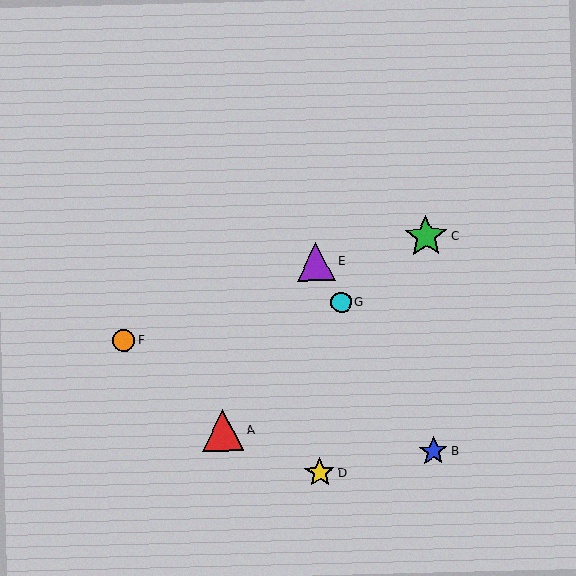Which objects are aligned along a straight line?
Objects B, E, G are aligned along a straight line.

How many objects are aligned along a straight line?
3 objects (B, E, G) are aligned along a straight line.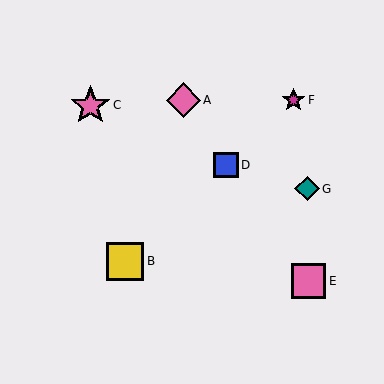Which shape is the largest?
The pink star (labeled C) is the largest.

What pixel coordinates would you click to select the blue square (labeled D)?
Click at (226, 165) to select the blue square D.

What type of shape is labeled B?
Shape B is a yellow square.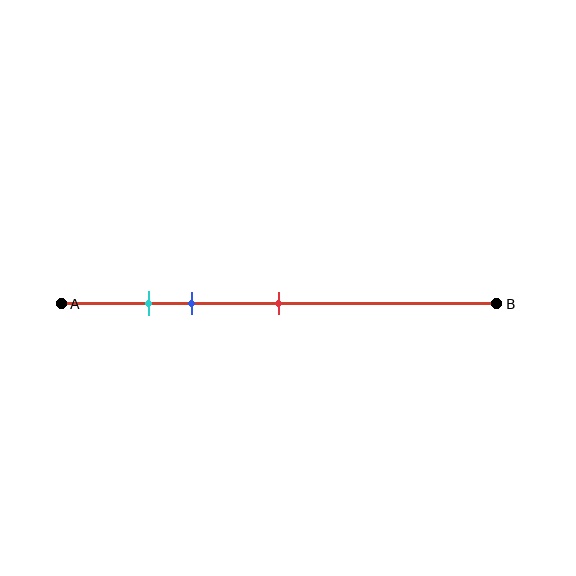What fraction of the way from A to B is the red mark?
The red mark is approximately 50% (0.5) of the way from A to B.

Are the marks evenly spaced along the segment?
No, the marks are not evenly spaced.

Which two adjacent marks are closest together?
The cyan and blue marks are the closest adjacent pair.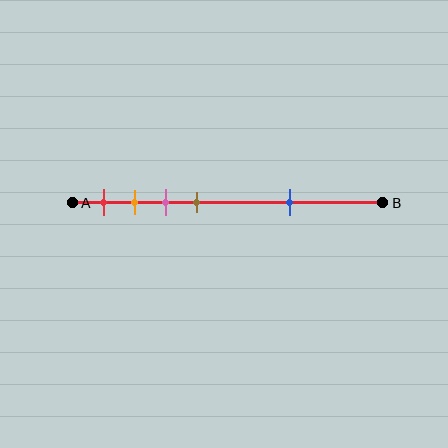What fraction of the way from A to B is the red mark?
The red mark is approximately 10% (0.1) of the way from A to B.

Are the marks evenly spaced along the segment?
No, the marks are not evenly spaced.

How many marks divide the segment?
There are 5 marks dividing the segment.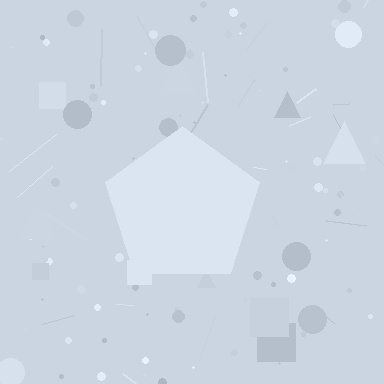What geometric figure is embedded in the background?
A pentagon is embedded in the background.